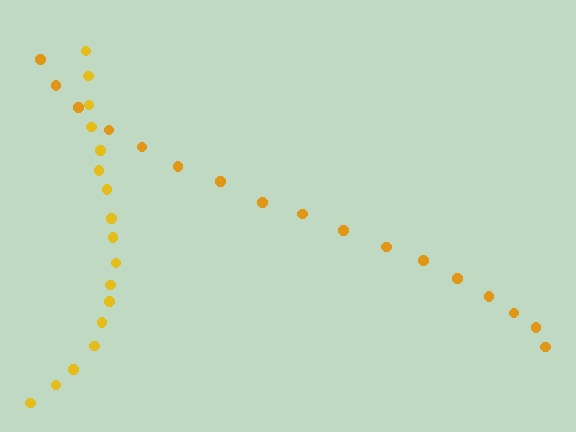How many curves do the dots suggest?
There are 2 distinct paths.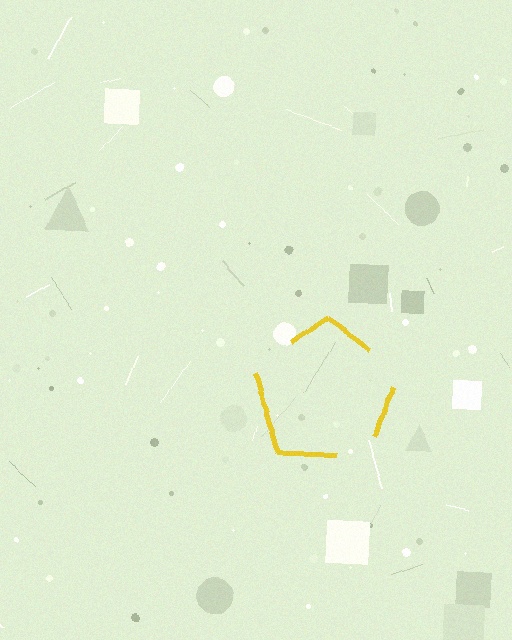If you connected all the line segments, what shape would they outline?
They would outline a pentagon.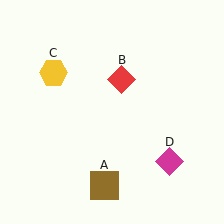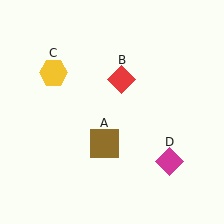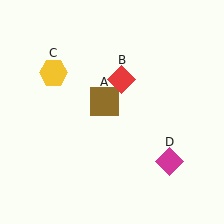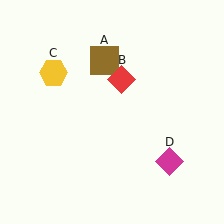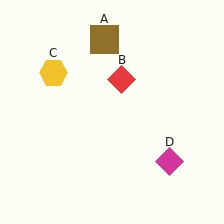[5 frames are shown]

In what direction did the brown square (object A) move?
The brown square (object A) moved up.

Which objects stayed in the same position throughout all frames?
Red diamond (object B) and yellow hexagon (object C) and magenta diamond (object D) remained stationary.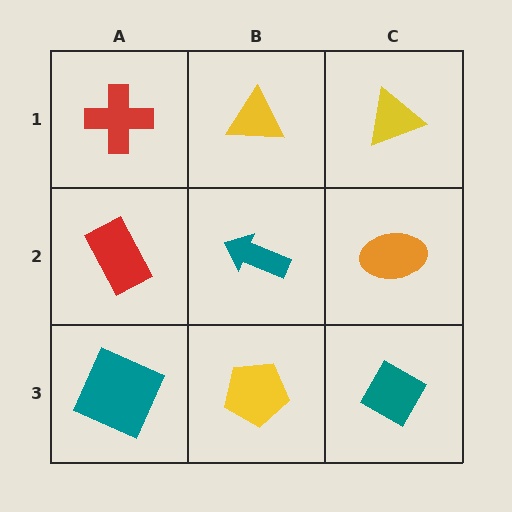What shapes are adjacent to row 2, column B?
A yellow triangle (row 1, column B), a yellow pentagon (row 3, column B), a red rectangle (row 2, column A), an orange ellipse (row 2, column C).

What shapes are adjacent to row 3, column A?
A red rectangle (row 2, column A), a yellow pentagon (row 3, column B).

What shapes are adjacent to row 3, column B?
A teal arrow (row 2, column B), a teal square (row 3, column A), a teal diamond (row 3, column C).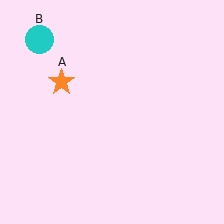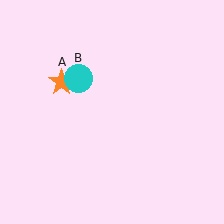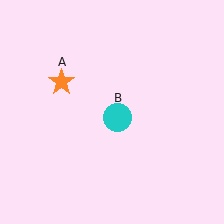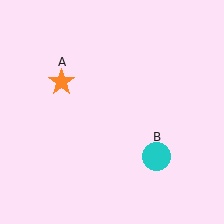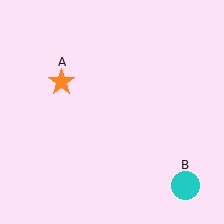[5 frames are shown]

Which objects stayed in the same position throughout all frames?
Orange star (object A) remained stationary.